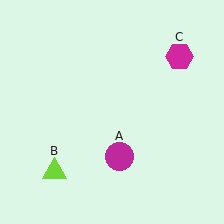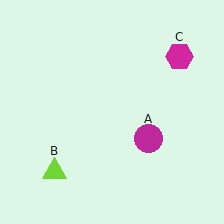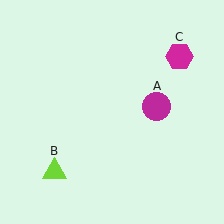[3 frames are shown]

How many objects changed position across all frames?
1 object changed position: magenta circle (object A).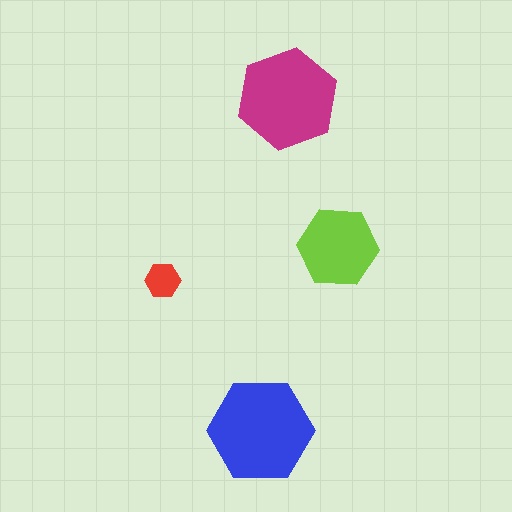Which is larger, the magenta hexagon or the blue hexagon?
The blue one.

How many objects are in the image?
There are 4 objects in the image.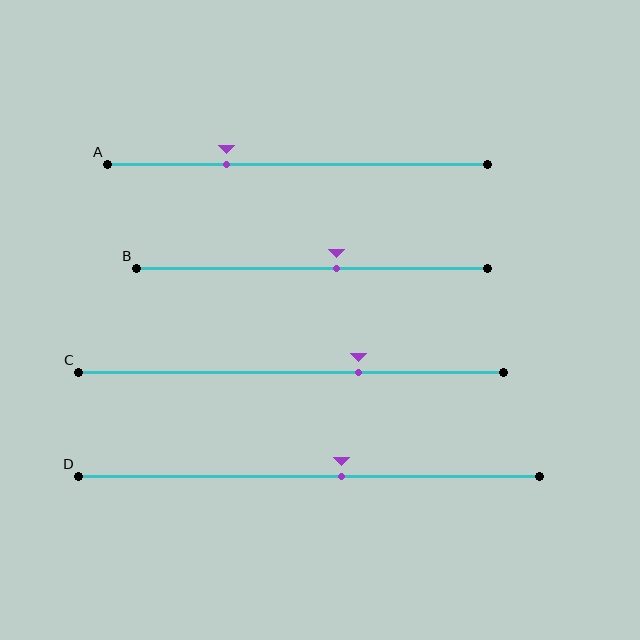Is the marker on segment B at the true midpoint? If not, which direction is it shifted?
No, the marker on segment B is shifted to the right by about 7% of the segment length.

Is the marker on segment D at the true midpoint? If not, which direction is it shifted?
No, the marker on segment D is shifted to the right by about 7% of the segment length.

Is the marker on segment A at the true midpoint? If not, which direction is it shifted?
No, the marker on segment A is shifted to the left by about 19% of the segment length.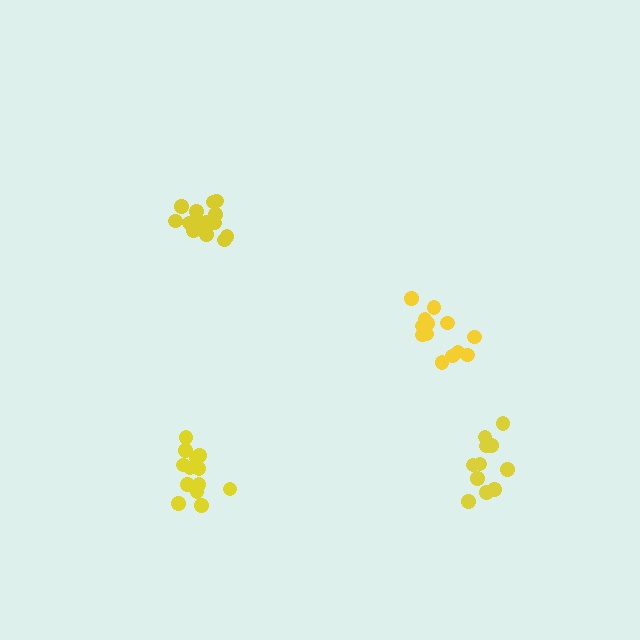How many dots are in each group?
Group 1: 13 dots, Group 2: 13 dots, Group 3: 15 dots, Group 4: 11 dots (52 total).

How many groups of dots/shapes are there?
There are 4 groups.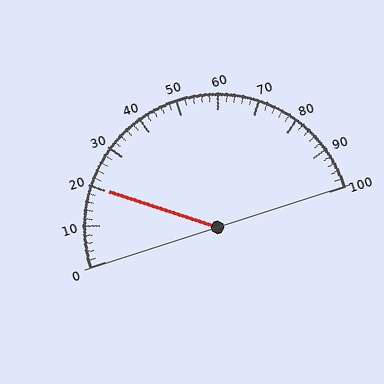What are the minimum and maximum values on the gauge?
The gauge ranges from 0 to 100.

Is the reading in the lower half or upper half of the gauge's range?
The reading is in the lower half of the range (0 to 100).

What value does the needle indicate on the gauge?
The needle indicates approximately 20.